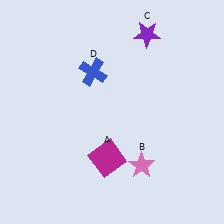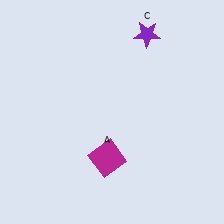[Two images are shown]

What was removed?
The blue cross (D), the pink star (B) were removed in Image 2.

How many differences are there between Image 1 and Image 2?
There are 2 differences between the two images.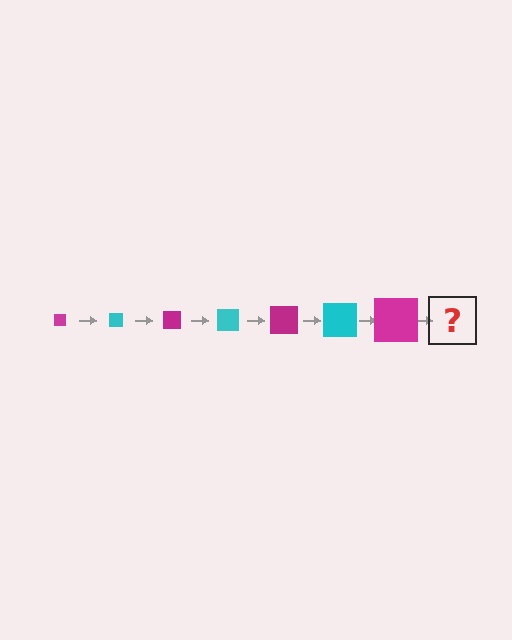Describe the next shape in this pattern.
It should be a cyan square, larger than the previous one.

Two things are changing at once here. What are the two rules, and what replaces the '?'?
The two rules are that the square grows larger each step and the color cycles through magenta and cyan. The '?' should be a cyan square, larger than the previous one.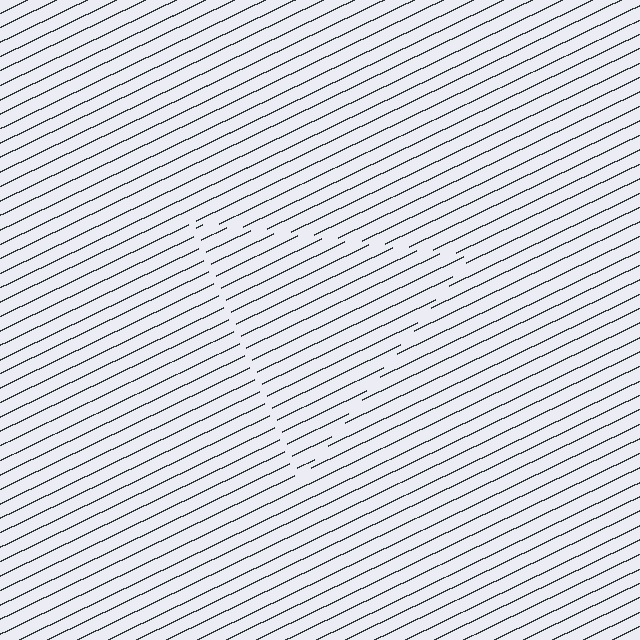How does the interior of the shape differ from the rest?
The interior of the shape contains the same grating, shifted by half a period — the contour is defined by the phase discontinuity where line-ends from the inner and outer gratings abut.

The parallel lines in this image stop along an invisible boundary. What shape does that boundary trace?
An illusory triangle. The interior of the shape contains the same grating, shifted by half a period — the contour is defined by the phase discontinuity where line-ends from the inner and outer gratings abut.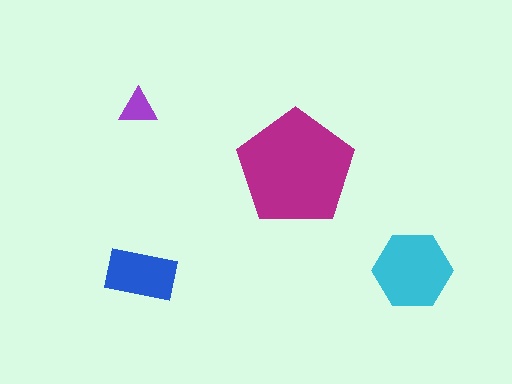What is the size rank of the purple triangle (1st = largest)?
4th.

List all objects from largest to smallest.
The magenta pentagon, the cyan hexagon, the blue rectangle, the purple triangle.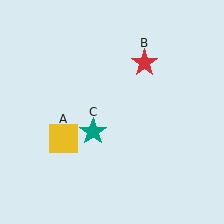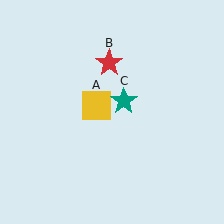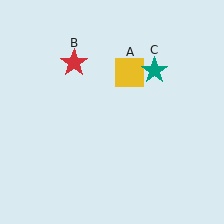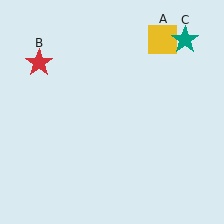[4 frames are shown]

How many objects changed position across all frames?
3 objects changed position: yellow square (object A), red star (object B), teal star (object C).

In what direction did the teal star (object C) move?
The teal star (object C) moved up and to the right.